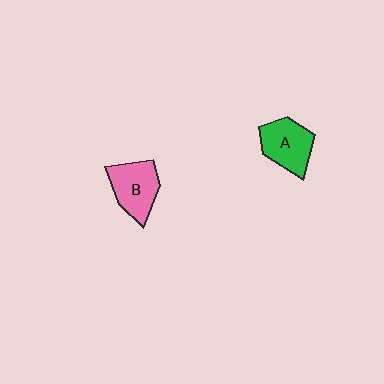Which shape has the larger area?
Shape B (pink).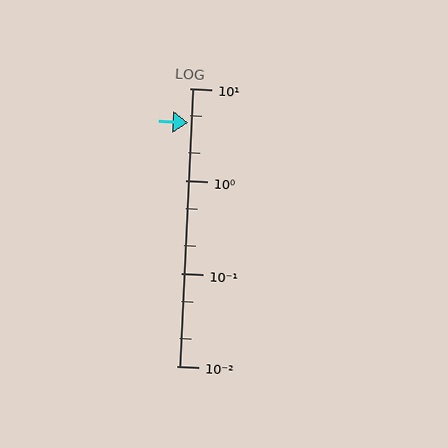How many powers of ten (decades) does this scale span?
The scale spans 3 decades, from 0.01 to 10.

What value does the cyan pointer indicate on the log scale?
The pointer indicates approximately 4.2.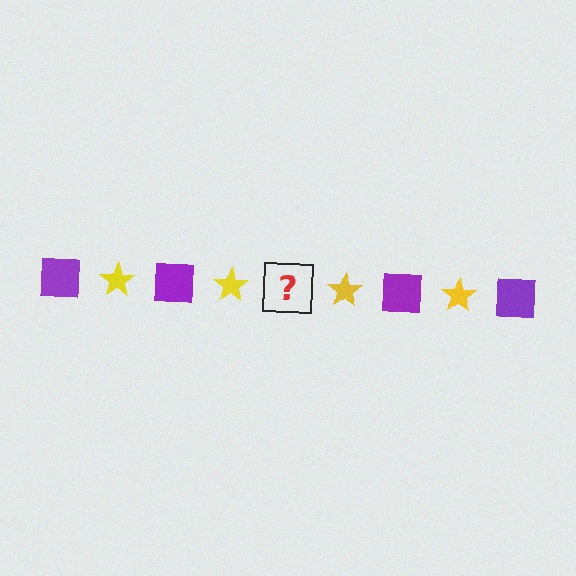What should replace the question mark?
The question mark should be replaced with a purple square.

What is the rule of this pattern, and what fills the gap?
The rule is that the pattern alternates between purple square and yellow star. The gap should be filled with a purple square.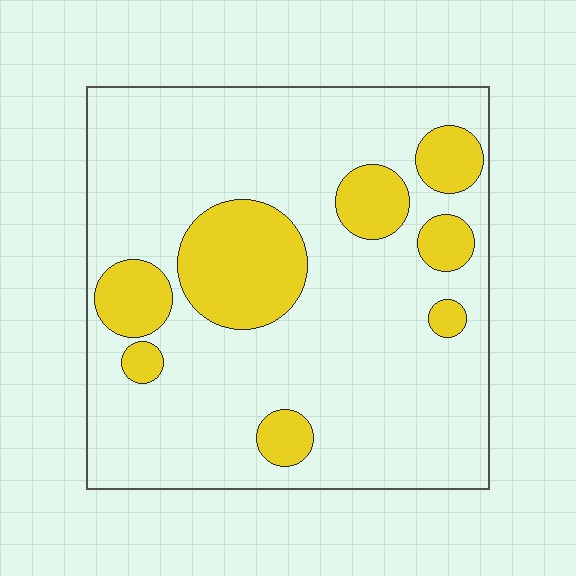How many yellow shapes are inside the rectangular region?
8.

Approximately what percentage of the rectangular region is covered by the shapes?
Approximately 20%.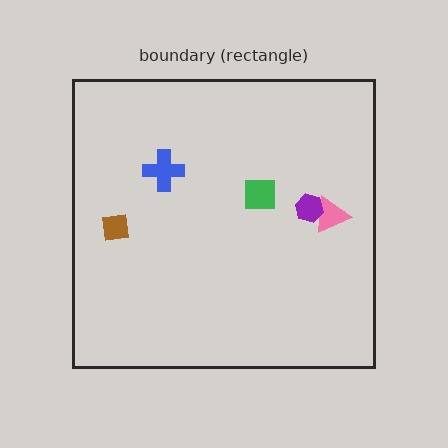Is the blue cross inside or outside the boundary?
Inside.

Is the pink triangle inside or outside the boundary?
Inside.